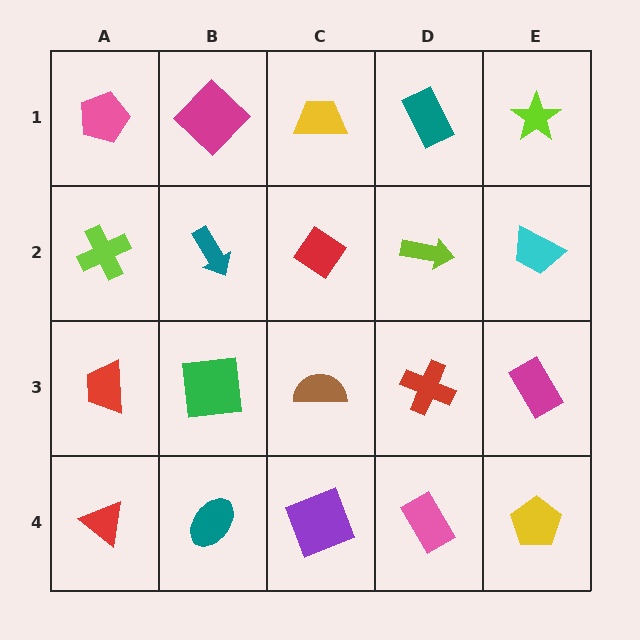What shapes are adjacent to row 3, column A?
A lime cross (row 2, column A), a red triangle (row 4, column A), a green square (row 3, column B).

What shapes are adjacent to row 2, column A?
A pink pentagon (row 1, column A), a red trapezoid (row 3, column A), a teal arrow (row 2, column B).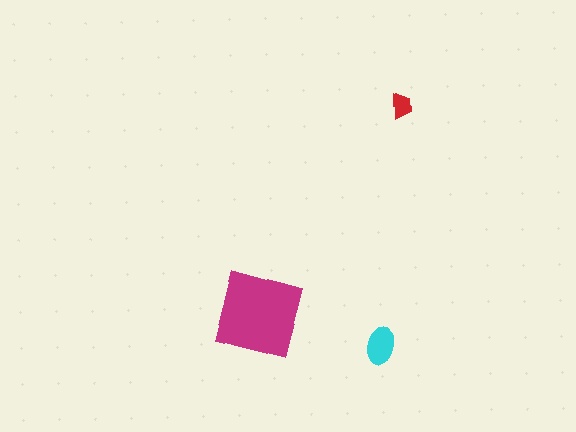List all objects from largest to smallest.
The magenta square, the cyan ellipse, the red trapezoid.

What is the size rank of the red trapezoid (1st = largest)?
3rd.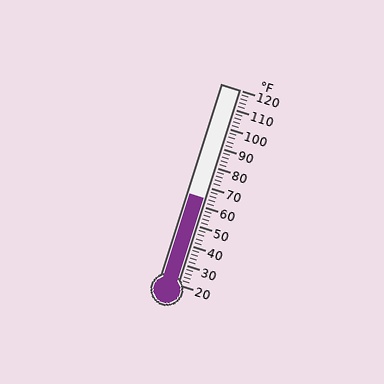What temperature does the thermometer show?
The thermometer shows approximately 64°F.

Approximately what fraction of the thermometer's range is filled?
The thermometer is filled to approximately 45% of its range.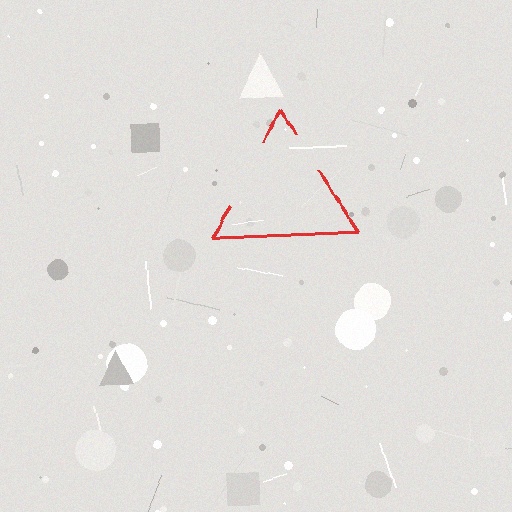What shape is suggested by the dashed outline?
The dashed outline suggests a triangle.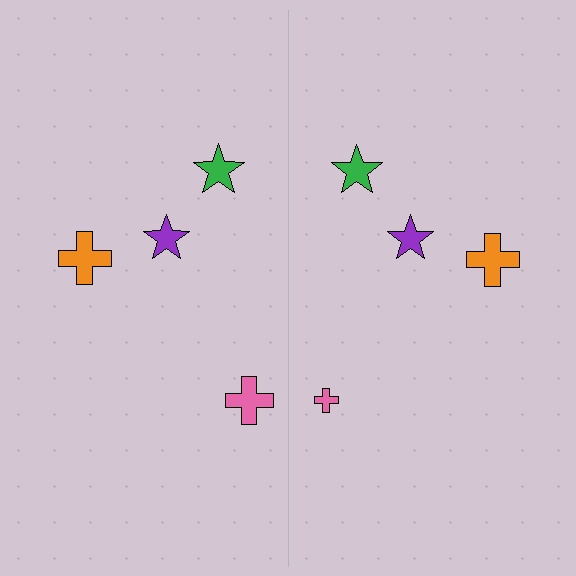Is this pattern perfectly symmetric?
No, the pattern is not perfectly symmetric. The pink cross on the right side has a different size than its mirror counterpart.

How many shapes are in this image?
There are 8 shapes in this image.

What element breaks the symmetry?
The pink cross on the right side has a different size than its mirror counterpart.